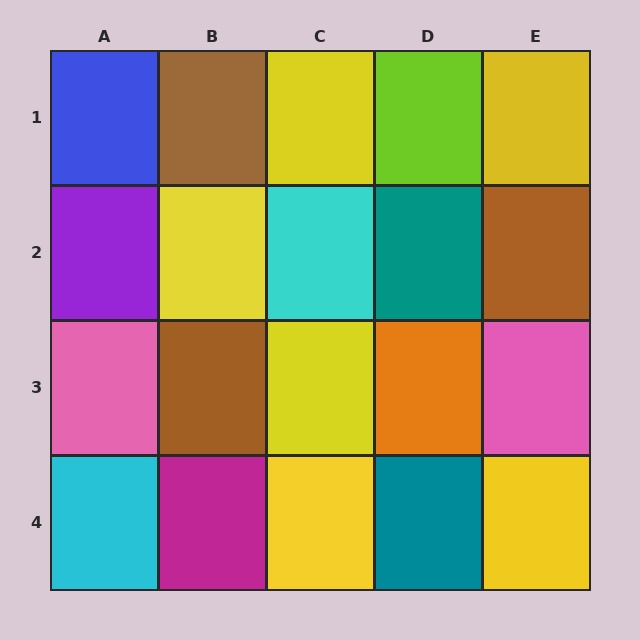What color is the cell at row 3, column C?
Yellow.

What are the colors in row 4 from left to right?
Cyan, magenta, yellow, teal, yellow.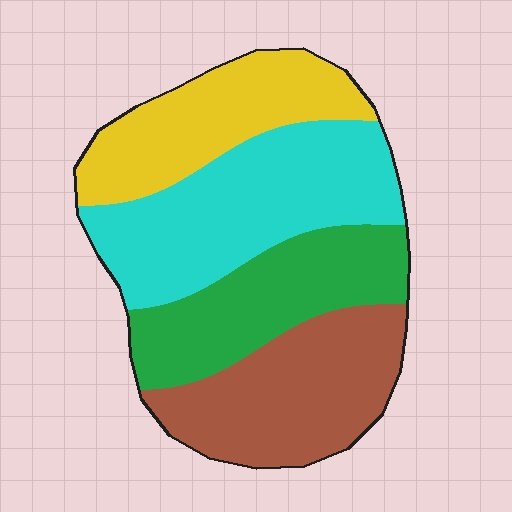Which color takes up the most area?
Cyan, at roughly 30%.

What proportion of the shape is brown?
Brown covers around 25% of the shape.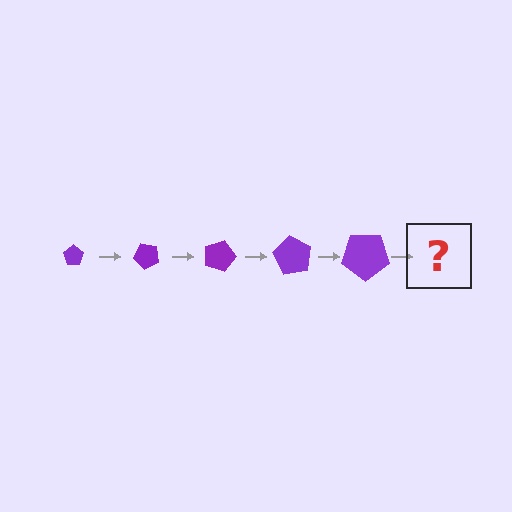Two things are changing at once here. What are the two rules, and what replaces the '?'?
The two rules are that the pentagon grows larger each step and it rotates 45 degrees each step. The '?' should be a pentagon, larger than the previous one and rotated 225 degrees from the start.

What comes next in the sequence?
The next element should be a pentagon, larger than the previous one and rotated 225 degrees from the start.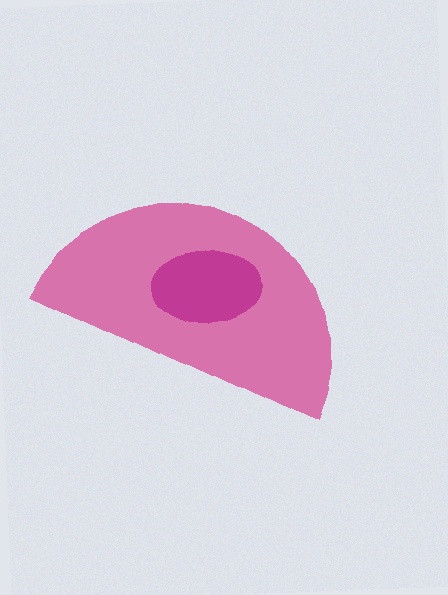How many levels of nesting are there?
2.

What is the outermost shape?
The pink semicircle.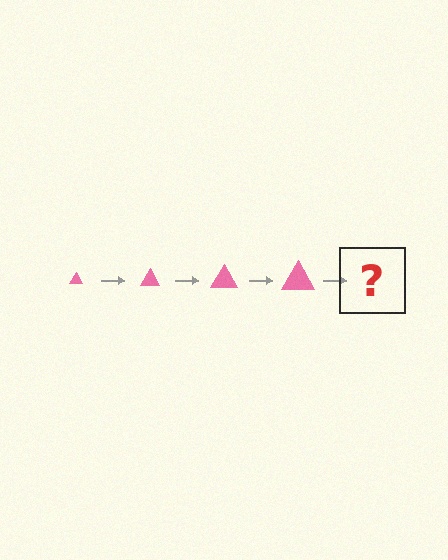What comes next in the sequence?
The next element should be a pink triangle, larger than the previous one.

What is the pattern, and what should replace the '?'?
The pattern is that the triangle gets progressively larger each step. The '?' should be a pink triangle, larger than the previous one.